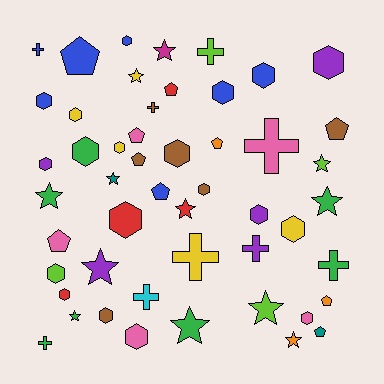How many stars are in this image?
There are 12 stars.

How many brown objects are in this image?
There are 6 brown objects.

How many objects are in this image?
There are 50 objects.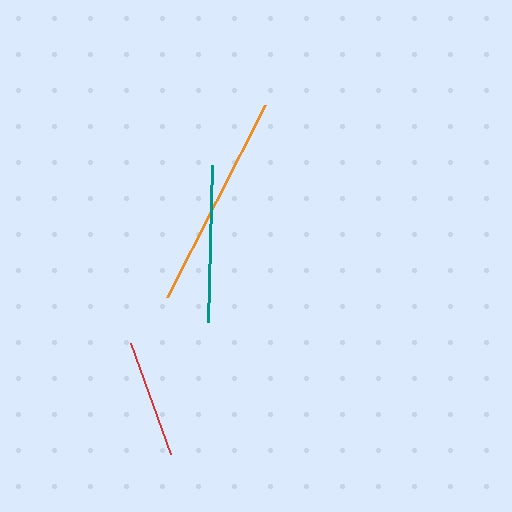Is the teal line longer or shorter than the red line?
The teal line is longer than the red line.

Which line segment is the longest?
The orange line is the longest at approximately 216 pixels.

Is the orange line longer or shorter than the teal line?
The orange line is longer than the teal line.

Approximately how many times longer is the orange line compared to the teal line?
The orange line is approximately 1.4 times the length of the teal line.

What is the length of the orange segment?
The orange segment is approximately 216 pixels long.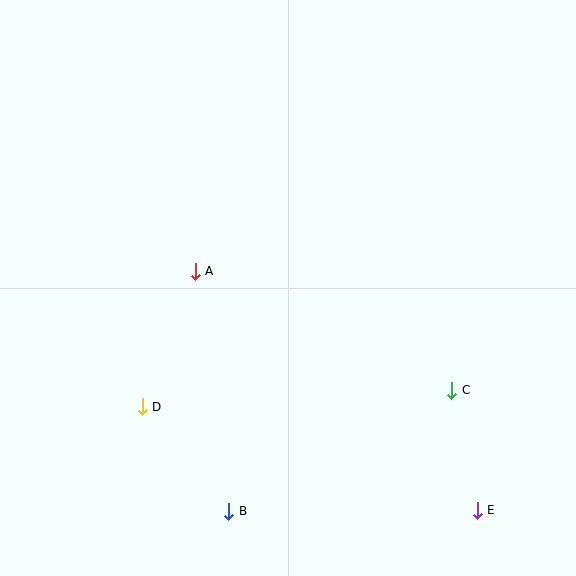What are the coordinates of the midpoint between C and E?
The midpoint between C and E is at (464, 450).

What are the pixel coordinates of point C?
Point C is at (452, 390).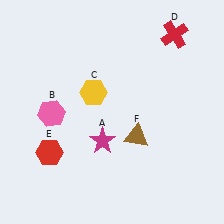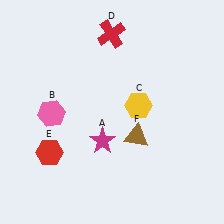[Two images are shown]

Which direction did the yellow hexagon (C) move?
The yellow hexagon (C) moved right.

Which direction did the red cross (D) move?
The red cross (D) moved left.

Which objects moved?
The objects that moved are: the yellow hexagon (C), the red cross (D).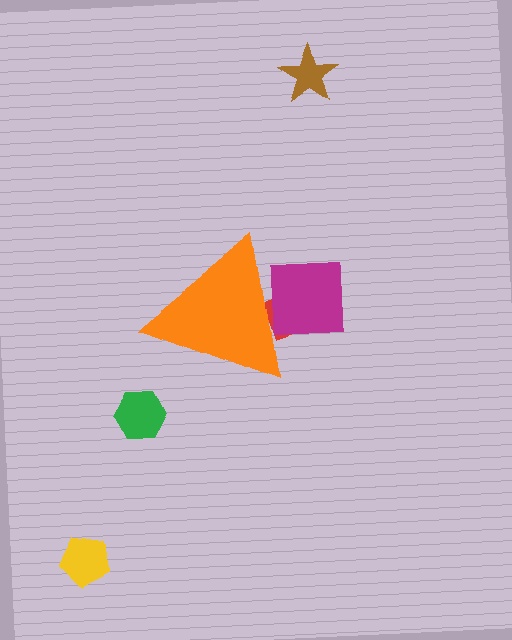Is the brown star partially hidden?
No, the brown star is fully visible.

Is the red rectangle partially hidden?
Yes, the red rectangle is partially hidden behind the orange triangle.